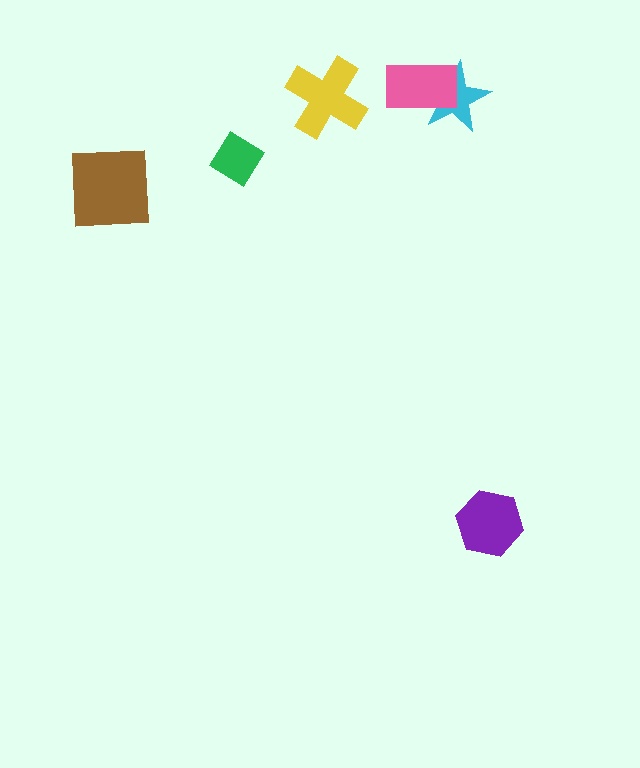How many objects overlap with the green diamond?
0 objects overlap with the green diamond.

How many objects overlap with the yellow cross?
0 objects overlap with the yellow cross.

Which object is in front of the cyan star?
The pink rectangle is in front of the cyan star.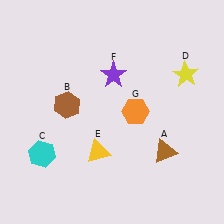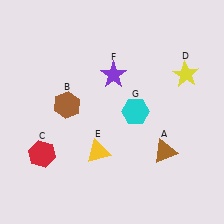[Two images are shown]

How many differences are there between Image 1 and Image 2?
There are 2 differences between the two images.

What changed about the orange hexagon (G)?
In Image 1, G is orange. In Image 2, it changed to cyan.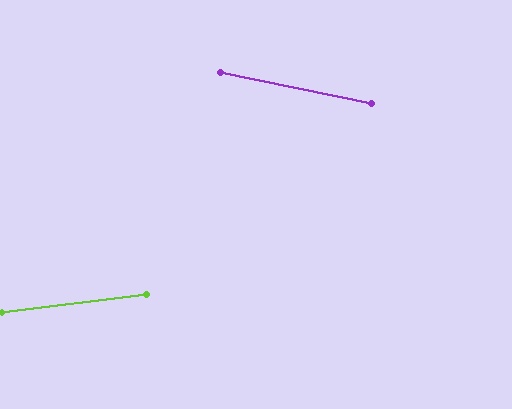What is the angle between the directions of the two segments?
Approximately 19 degrees.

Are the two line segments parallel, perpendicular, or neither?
Neither parallel nor perpendicular — they differ by about 19°.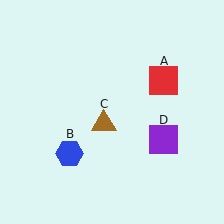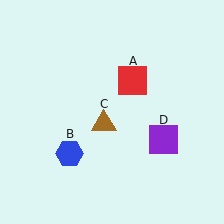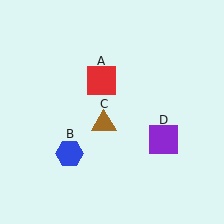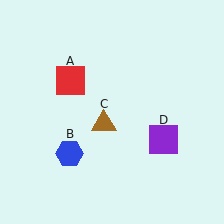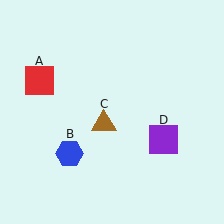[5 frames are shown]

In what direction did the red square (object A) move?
The red square (object A) moved left.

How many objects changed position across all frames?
1 object changed position: red square (object A).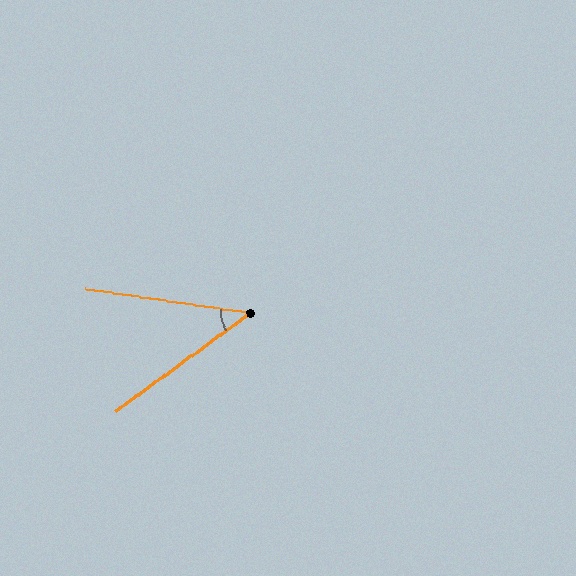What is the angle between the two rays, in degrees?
Approximately 45 degrees.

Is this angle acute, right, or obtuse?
It is acute.